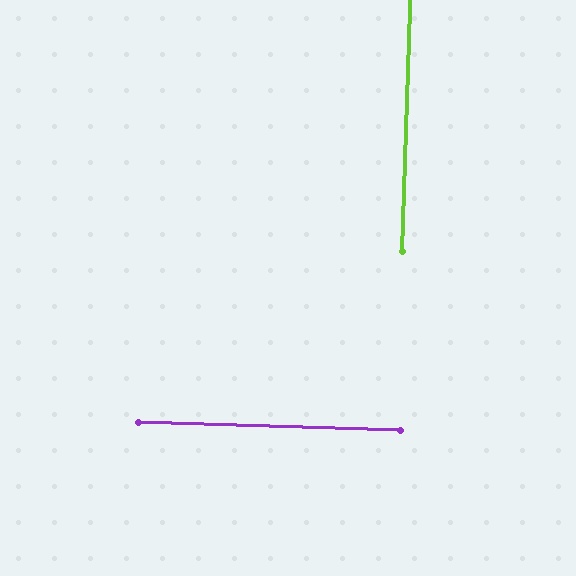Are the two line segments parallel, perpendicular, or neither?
Perpendicular — they meet at approximately 90°.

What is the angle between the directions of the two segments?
Approximately 90 degrees.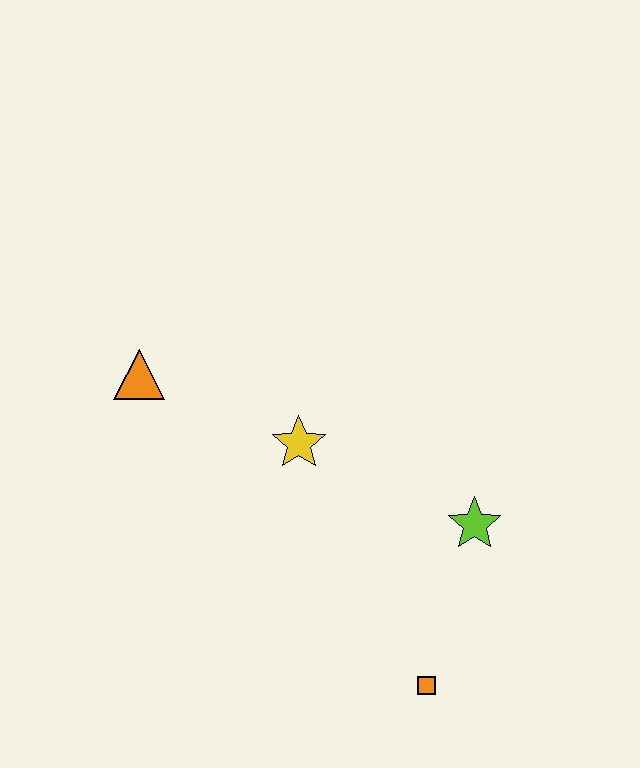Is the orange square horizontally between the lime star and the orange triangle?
Yes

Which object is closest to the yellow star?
The orange triangle is closest to the yellow star.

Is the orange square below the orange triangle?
Yes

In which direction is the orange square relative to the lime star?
The orange square is below the lime star.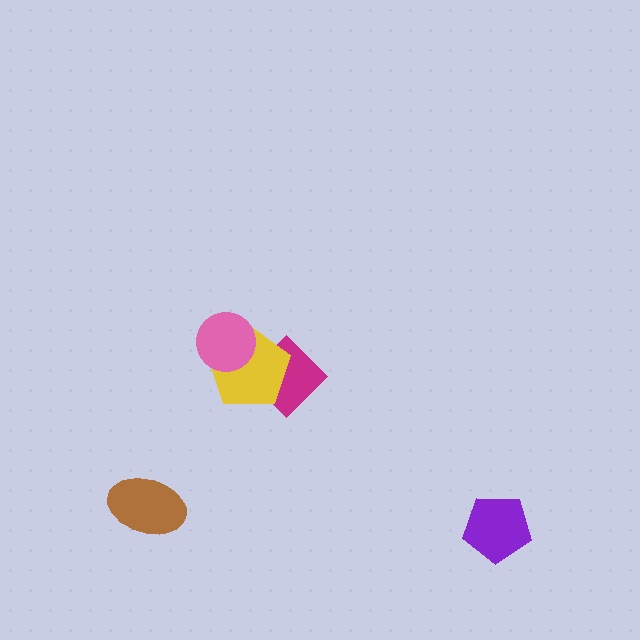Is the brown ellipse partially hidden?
No, no other shape covers it.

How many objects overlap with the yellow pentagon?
2 objects overlap with the yellow pentagon.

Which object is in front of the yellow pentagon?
The pink circle is in front of the yellow pentagon.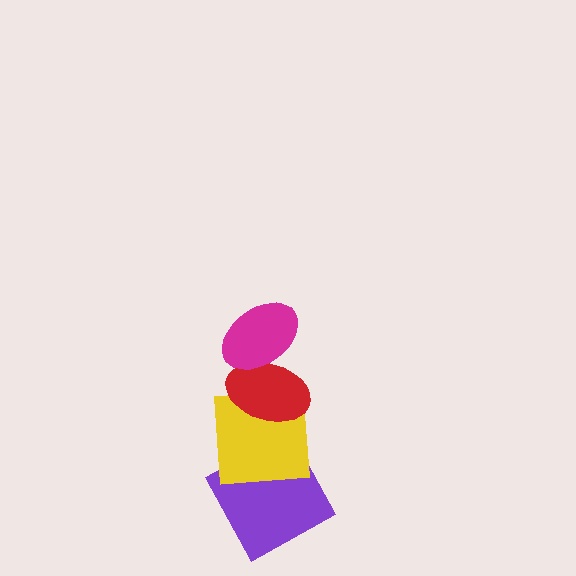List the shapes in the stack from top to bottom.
From top to bottom: the magenta ellipse, the red ellipse, the yellow square, the purple square.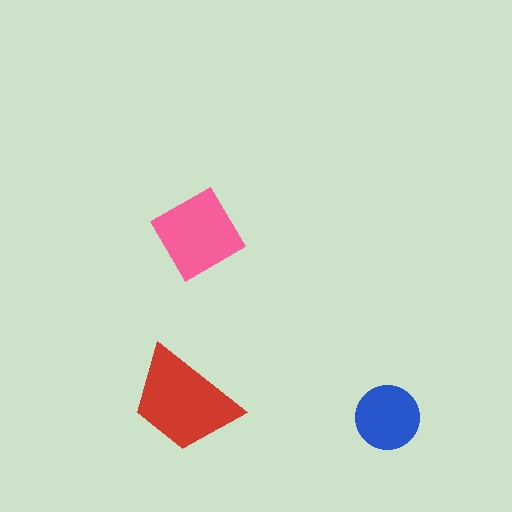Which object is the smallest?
The blue circle.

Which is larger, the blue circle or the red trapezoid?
The red trapezoid.